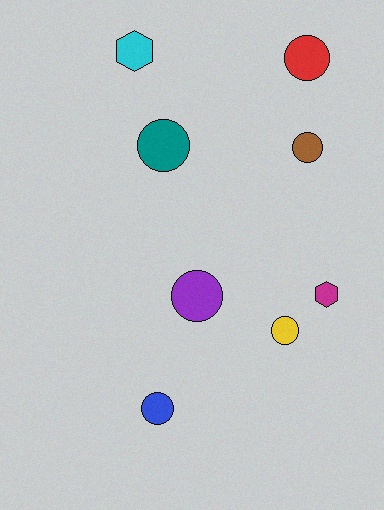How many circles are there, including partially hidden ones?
There are 6 circles.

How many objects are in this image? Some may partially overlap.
There are 8 objects.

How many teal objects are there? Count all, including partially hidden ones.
There is 1 teal object.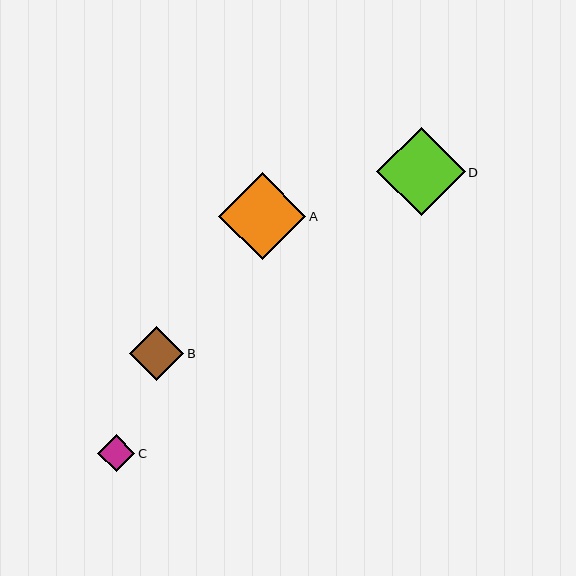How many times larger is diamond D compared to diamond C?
Diamond D is approximately 2.4 times the size of diamond C.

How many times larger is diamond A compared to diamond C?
Diamond A is approximately 2.4 times the size of diamond C.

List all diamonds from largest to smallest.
From largest to smallest: D, A, B, C.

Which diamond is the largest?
Diamond D is the largest with a size of approximately 88 pixels.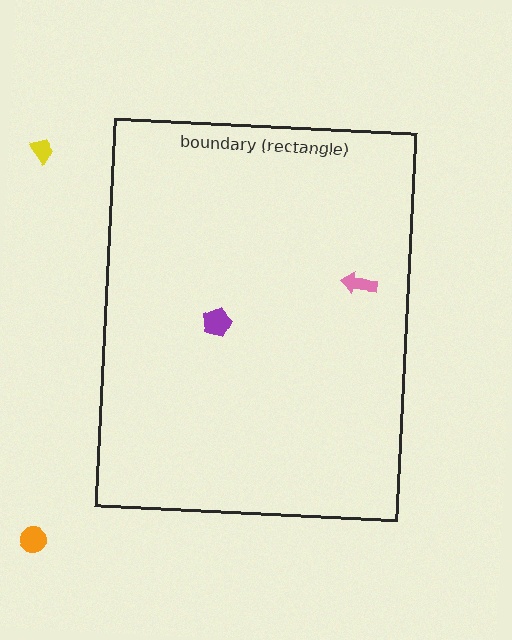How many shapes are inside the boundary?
2 inside, 2 outside.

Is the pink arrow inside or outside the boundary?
Inside.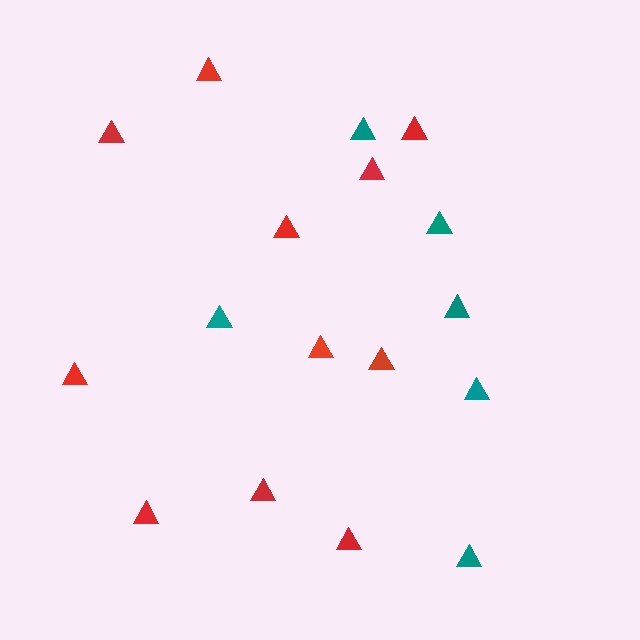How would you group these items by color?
There are 2 groups: one group of teal triangles (6) and one group of red triangles (11).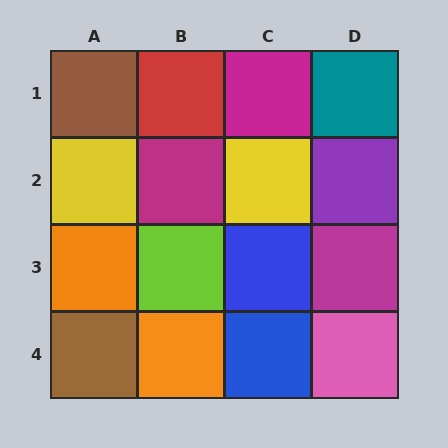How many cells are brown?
2 cells are brown.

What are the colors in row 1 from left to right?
Brown, red, magenta, teal.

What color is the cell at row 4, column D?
Pink.